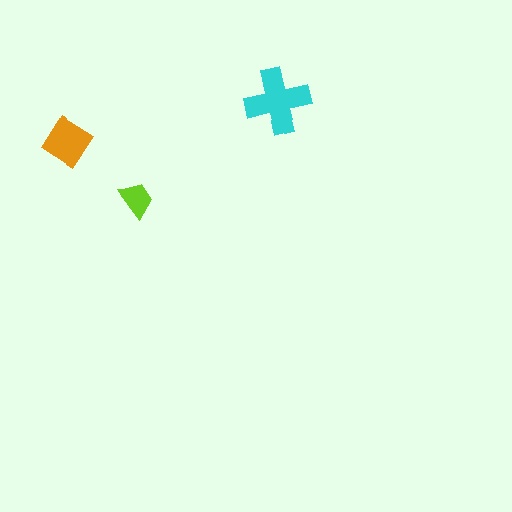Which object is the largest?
The cyan cross.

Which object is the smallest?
The lime trapezoid.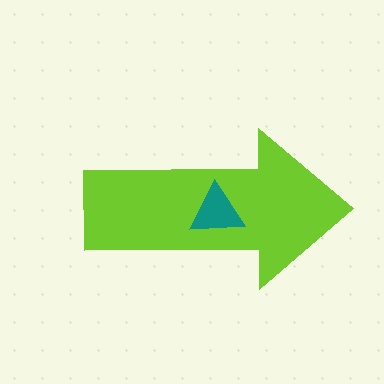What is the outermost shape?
The lime arrow.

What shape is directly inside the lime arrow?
The teal triangle.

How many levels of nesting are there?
2.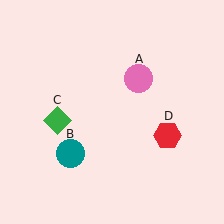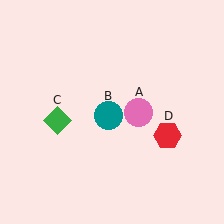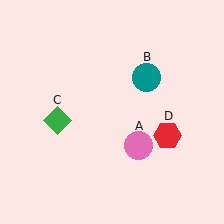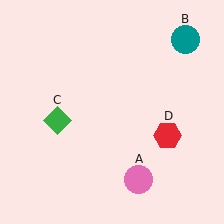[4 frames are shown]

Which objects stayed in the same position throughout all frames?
Green diamond (object C) and red hexagon (object D) remained stationary.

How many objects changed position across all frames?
2 objects changed position: pink circle (object A), teal circle (object B).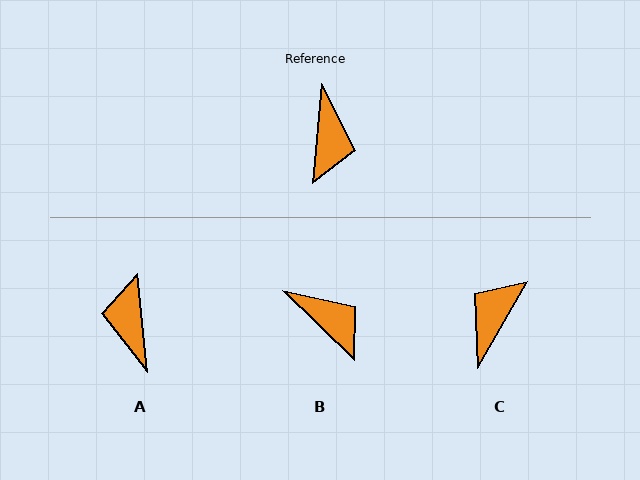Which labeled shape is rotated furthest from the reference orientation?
A, about 169 degrees away.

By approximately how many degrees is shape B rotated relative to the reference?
Approximately 51 degrees counter-clockwise.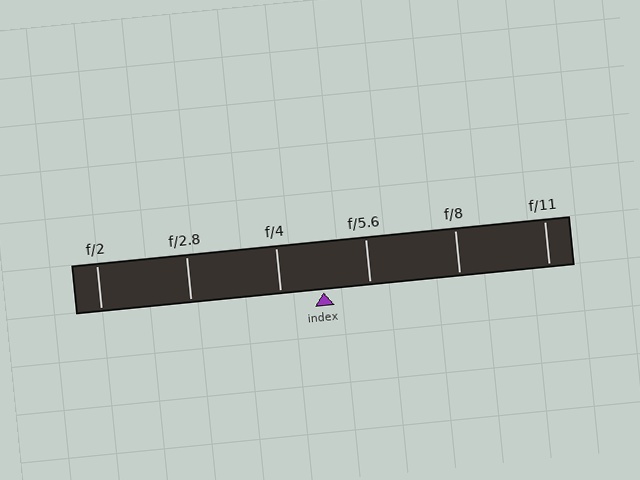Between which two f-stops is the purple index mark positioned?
The index mark is between f/4 and f/5.6.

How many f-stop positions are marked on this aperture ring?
There are 6 f-stop positions marked.